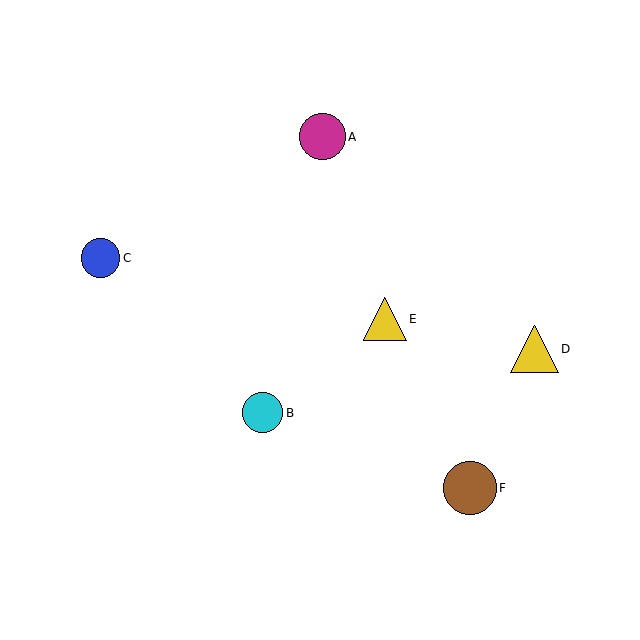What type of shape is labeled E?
Shape E is a yellow triangle.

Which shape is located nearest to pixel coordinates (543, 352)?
The yellow triangle (labeled D) at (535, 349) is nearest to that location.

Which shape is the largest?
The brown circle (labeled F) is the largest.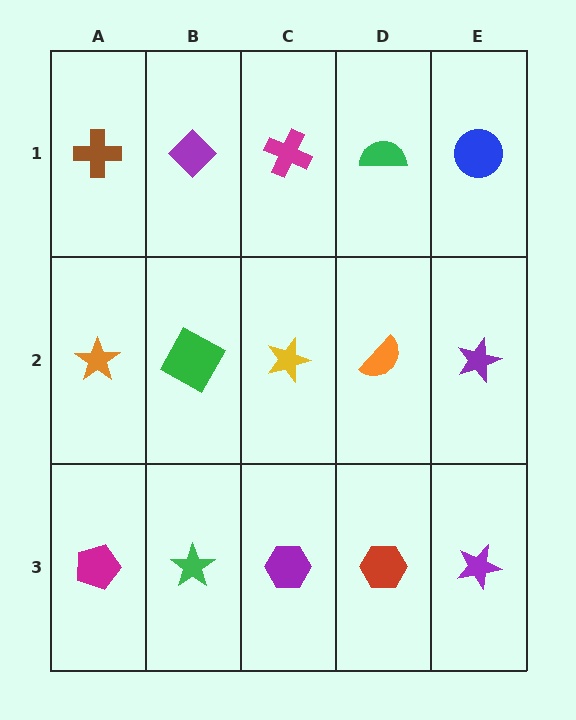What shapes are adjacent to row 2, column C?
A magenta cross (row 1, column C), a purple hexagon (row 3, column C), a green square (row 2, column B), an orange semicircle (row 2, column D).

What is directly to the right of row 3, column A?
A green star.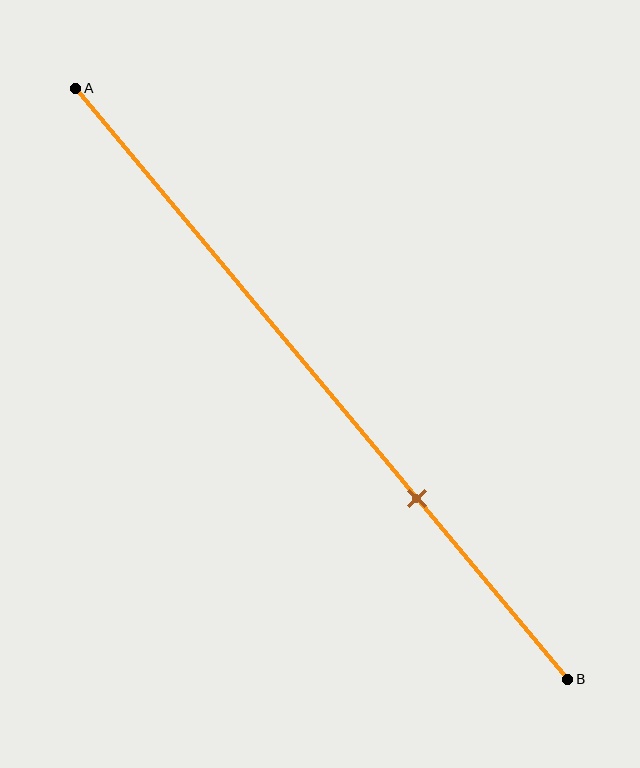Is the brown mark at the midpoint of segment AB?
No, the mark is at about 70% from A, not at the 50% midpoint.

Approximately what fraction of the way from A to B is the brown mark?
The brown mark is approximately 70% of the way from A to B.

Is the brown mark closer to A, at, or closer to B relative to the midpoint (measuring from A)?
The brown mark is closer to point B than the midpoint of segment AB.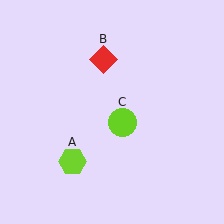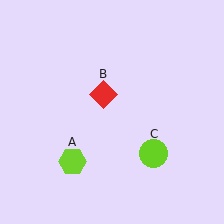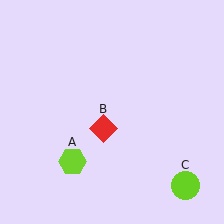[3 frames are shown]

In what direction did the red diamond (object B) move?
The red diamond (object B) moved down.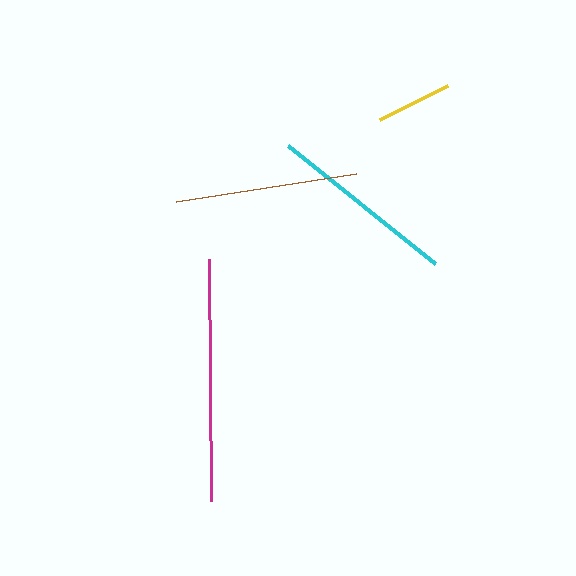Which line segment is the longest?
The magenta line is the longest at approximately 242 pixels.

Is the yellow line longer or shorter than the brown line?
The brown line is longer than the yellow line.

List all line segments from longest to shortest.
From longest to shortest: magenta, cyan, brown, yellow.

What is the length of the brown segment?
The brown segment is approximately 181 pixels long.